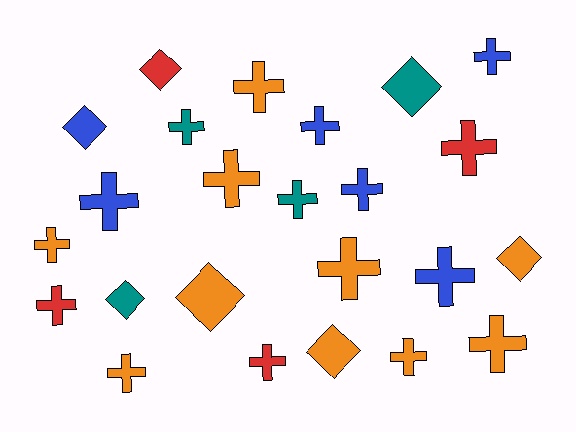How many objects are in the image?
There are 24 objects.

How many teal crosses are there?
There are 2 teal crosses.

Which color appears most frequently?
Orange, with 10 objects.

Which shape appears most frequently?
Cross, with 17 objects.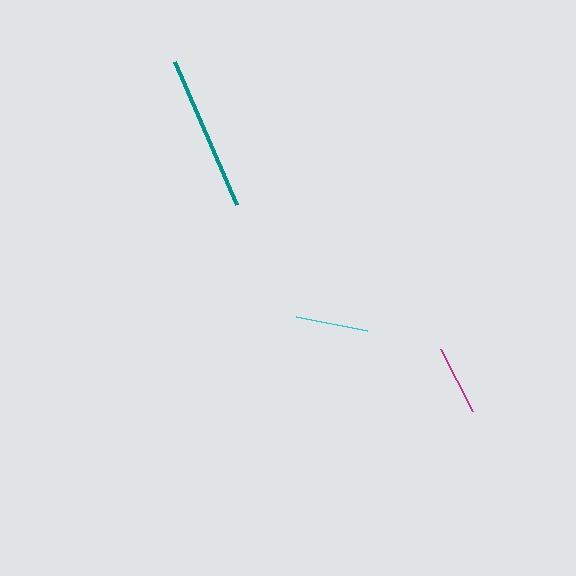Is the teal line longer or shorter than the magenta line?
The teal line is longer than the magenta line.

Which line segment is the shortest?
The magenta line is the shortest at approximately 69 pixels.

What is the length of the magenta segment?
The magenta segment is approximately 69 pixels long.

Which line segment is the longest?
The teal line is the longest at approximately 156 pixels.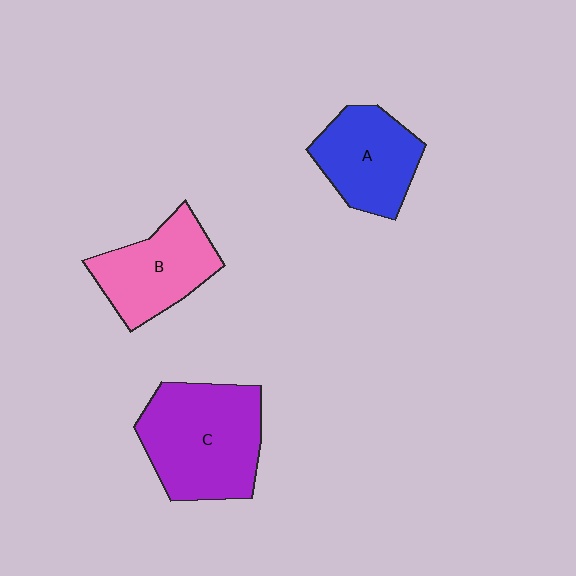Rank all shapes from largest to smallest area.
From largest to smallest: C (purple), B (pink), A (blue).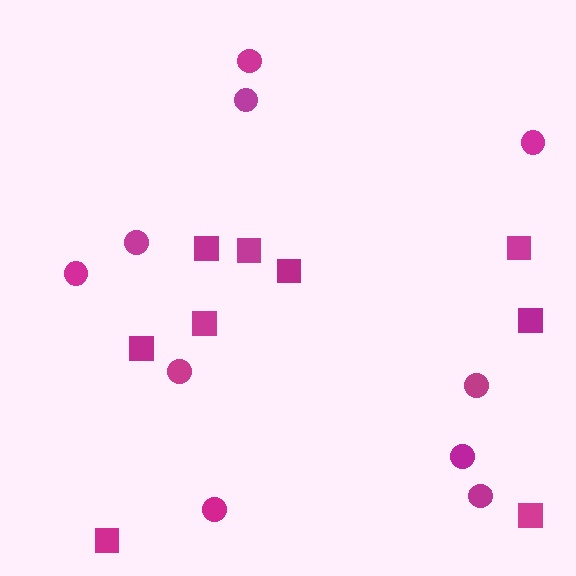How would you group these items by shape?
There are 2 groups: one group of circles (10) and one group of squares (9).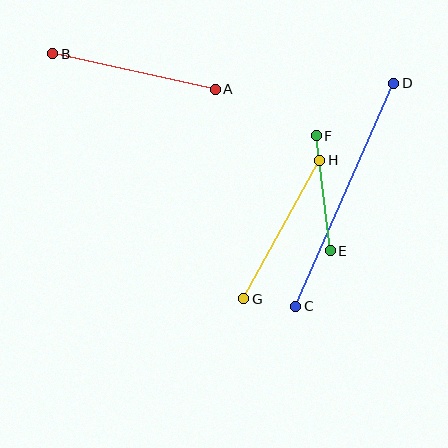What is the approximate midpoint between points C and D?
The midpoint is at approximately (345, 195) pixels.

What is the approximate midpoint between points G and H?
The midpoint is at approximately (282, 229) pixels.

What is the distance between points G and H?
The distance is approximately 158 pixels.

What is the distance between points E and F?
The distance is approximately 116 pixels.